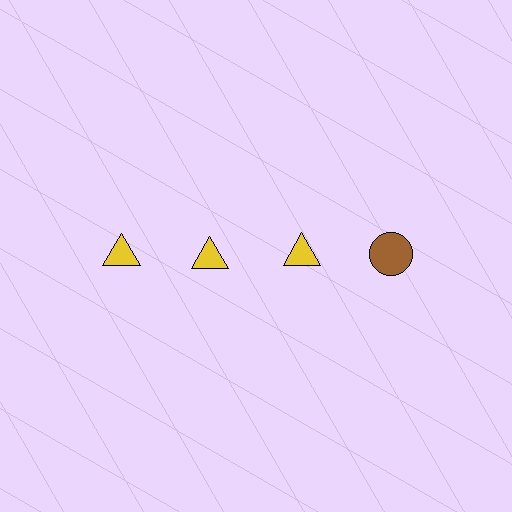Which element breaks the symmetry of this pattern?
The brown circle in the top row, second from right column breaks the symmetry. All other shapes are yellow triangles.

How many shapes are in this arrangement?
There are 4 shapes arranged in a grid pattern.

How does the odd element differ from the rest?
It differs in both color (brown instead of yellow) and shape (circle instead of triangle).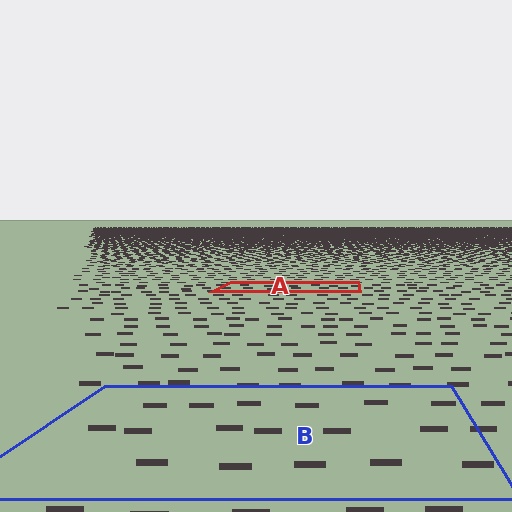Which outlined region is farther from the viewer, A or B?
Region A is farther from the viewer — the texture elements inside it appear smaller and more densely packed.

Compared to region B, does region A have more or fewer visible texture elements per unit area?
Region A has more texture elements per unit area — they are packed more densely because it is farther away.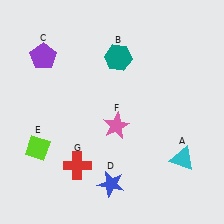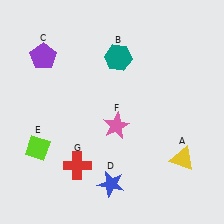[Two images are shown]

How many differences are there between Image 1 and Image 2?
There is 1 difference between the two images.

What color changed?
The triangle (A) changed from cyan in Image 1 to yellow in Image 2.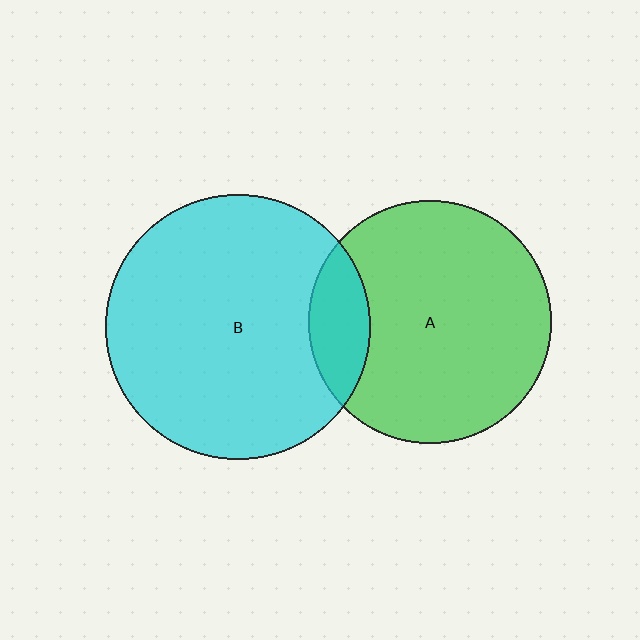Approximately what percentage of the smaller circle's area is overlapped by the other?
Approximately 15%.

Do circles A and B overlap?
Yes.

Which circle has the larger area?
Circle B (cyan).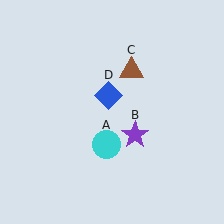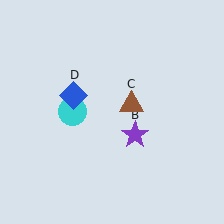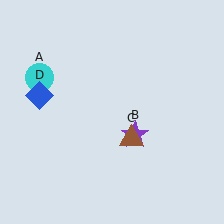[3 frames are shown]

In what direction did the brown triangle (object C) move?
The brown triangle (object C) moved down.